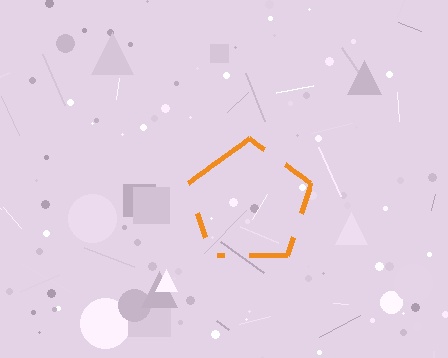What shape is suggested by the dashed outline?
The dashed outline suggests a pentagon.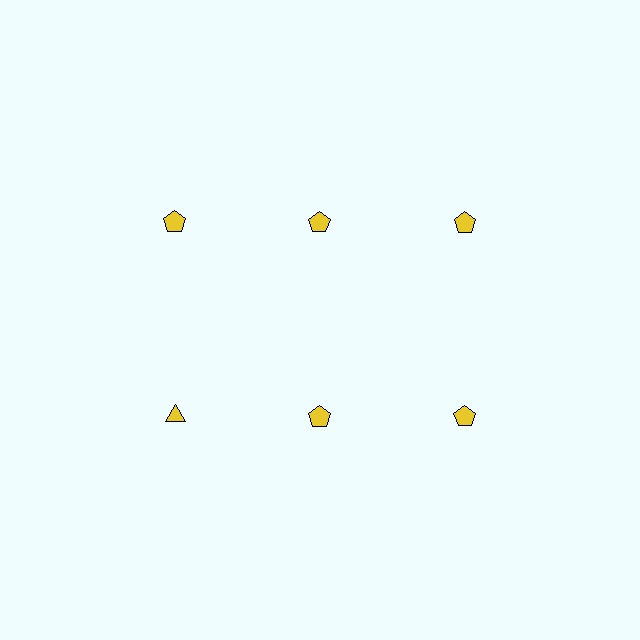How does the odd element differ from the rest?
It has a different shape: triangle instead of pentagon.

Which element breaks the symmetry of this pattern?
The yellow triangle in the second row, leftmost column breaks the symmetry. All other shapes are yellow pentagons.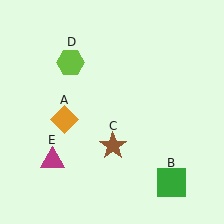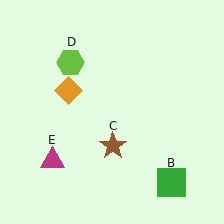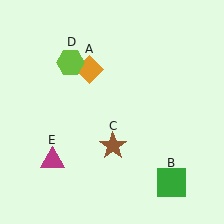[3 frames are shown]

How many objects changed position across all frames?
1 object changed position: orange diamond (object A).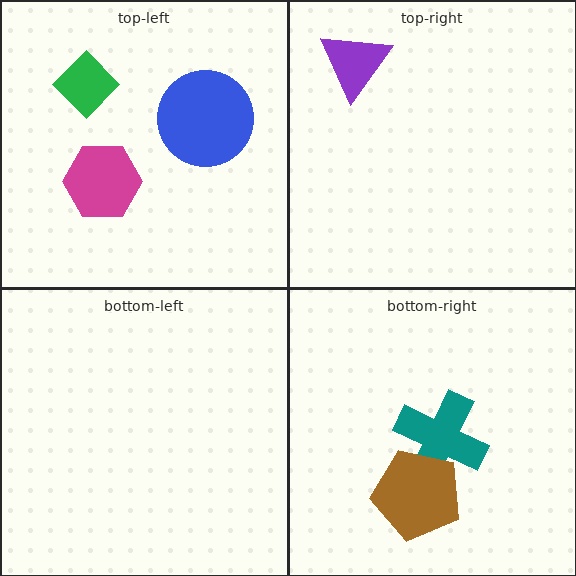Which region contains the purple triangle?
The top-right region.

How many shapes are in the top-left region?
3.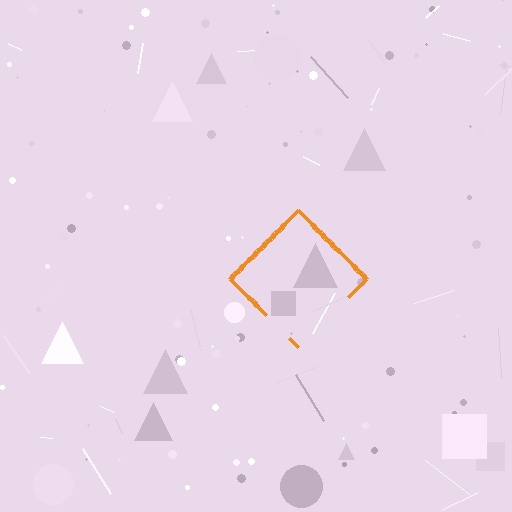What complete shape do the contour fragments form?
The contour fragments form a diamond.